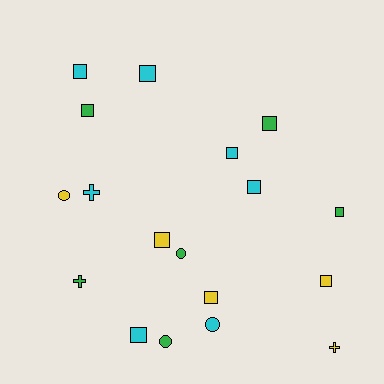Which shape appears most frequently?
Square, with 11 objects.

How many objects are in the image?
There are 18 objects.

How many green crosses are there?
There is 1 green cross.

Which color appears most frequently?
Cyan, with 7 objects.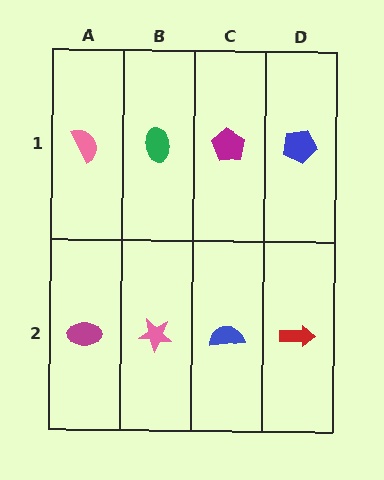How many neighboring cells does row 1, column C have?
3.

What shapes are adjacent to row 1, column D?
A red arrow (row 2, column D), a magenta pentagon (row 1, column C).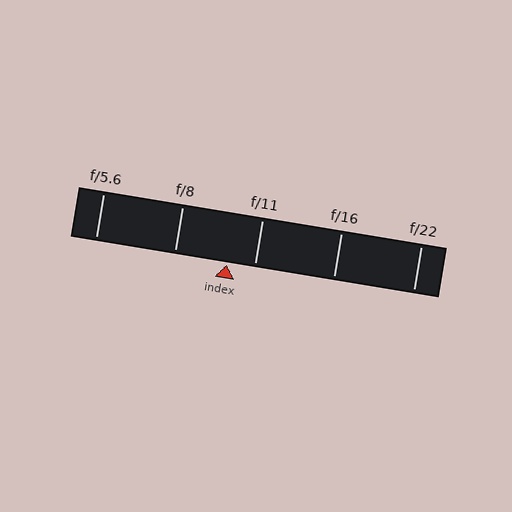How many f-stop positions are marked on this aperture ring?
There are 5 f-stop positions marked.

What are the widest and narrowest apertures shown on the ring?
The widest aperture shown is f/5.6 and the narrowest is f/22.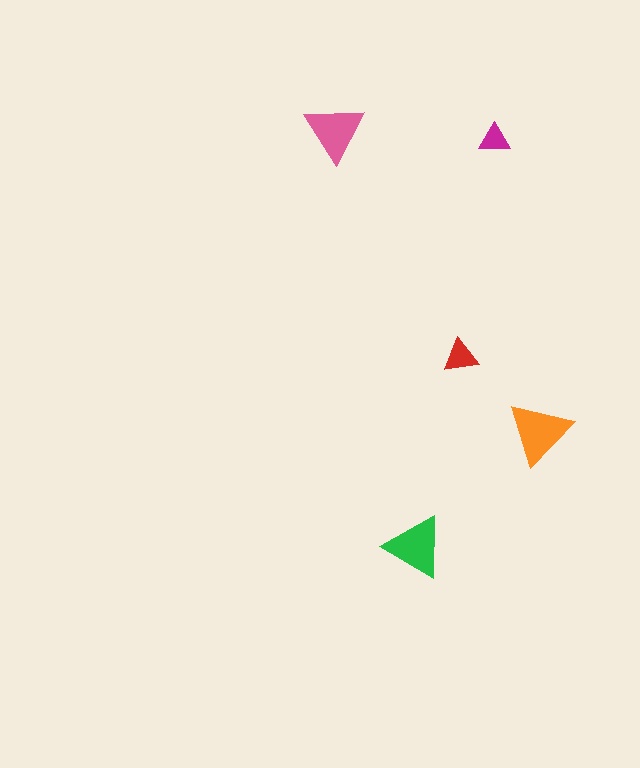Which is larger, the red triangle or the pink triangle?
The pink one.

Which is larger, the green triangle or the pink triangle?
The green one.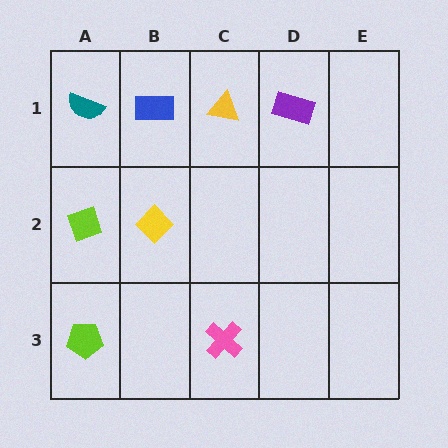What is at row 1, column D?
A purple rectangle.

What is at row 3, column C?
A pink cross.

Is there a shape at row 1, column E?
No, that cell is empty.